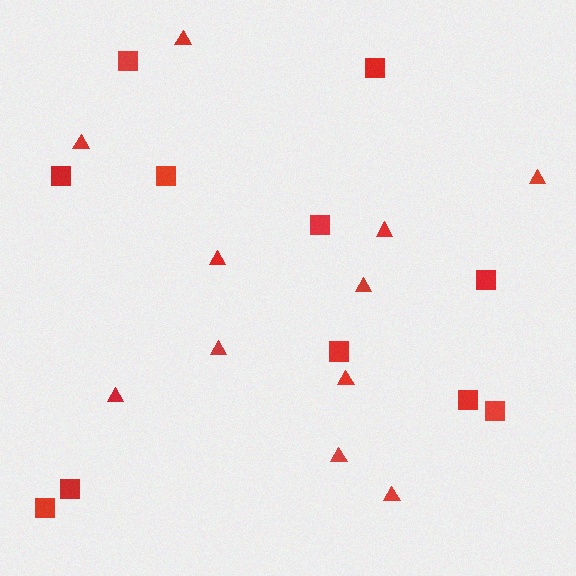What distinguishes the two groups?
There are 2 groups: one group of triangles (11) and one group of squares (11).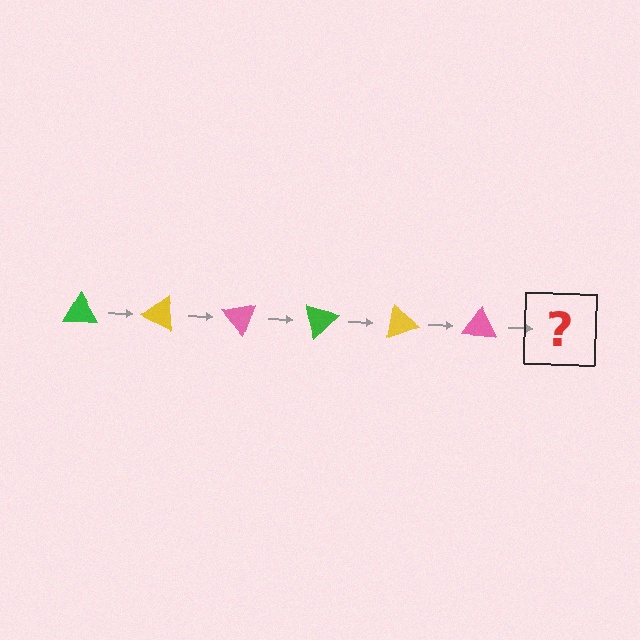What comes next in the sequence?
The next element should be a green triangle, rotated 150 degrees from the start.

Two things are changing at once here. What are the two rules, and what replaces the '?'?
The two rules are that it rotates 25 degrees each step and the color cycles through green, yellow, and pink. The '?' should be a green triangle, rotated 150 degrees from the start.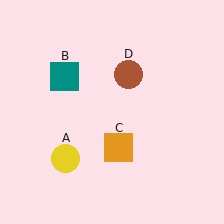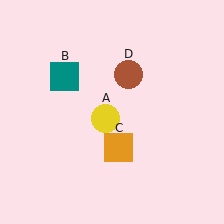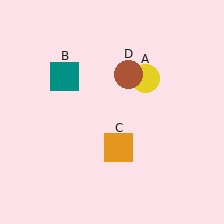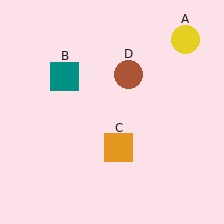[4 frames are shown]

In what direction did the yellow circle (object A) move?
The yellow circle (object A) moved up and to the right.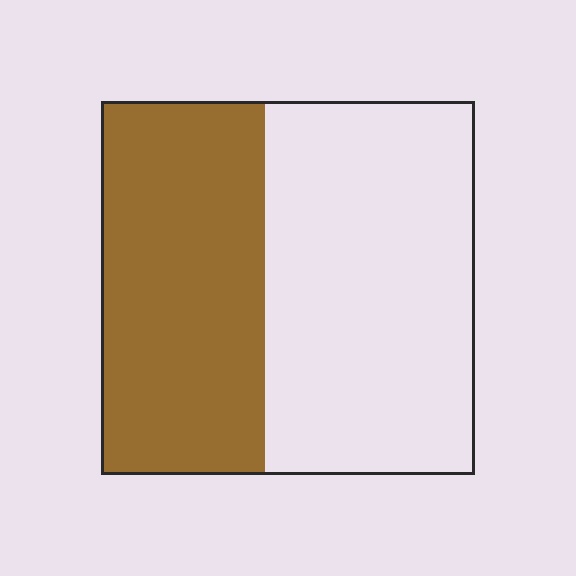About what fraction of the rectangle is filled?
About two fifths (2/5).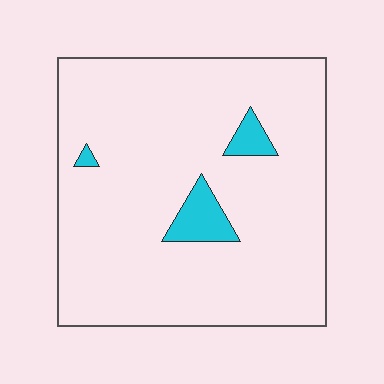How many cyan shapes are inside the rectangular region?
3.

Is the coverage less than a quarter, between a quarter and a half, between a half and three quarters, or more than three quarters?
Less than a quarter.